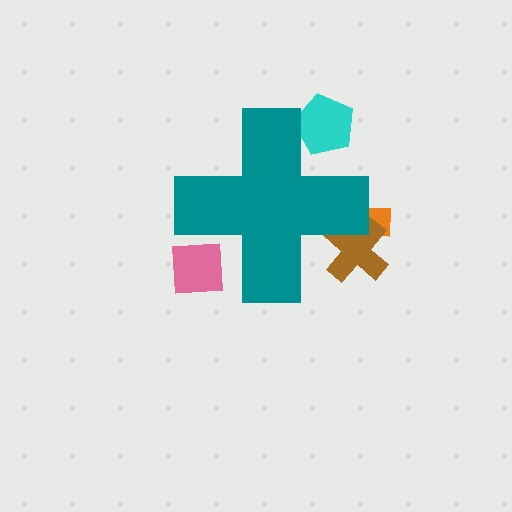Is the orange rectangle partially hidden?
Yes, the orange rectangle is partially hidden behind the teal cross.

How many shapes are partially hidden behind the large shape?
4 shapes are partially hidden.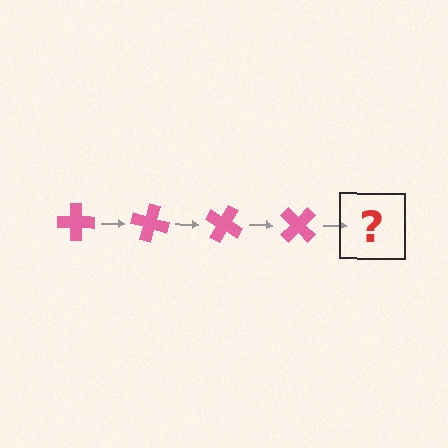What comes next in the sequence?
The next element should be a pink cross rotated 60 degrees.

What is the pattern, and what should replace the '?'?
The pattern is that the cross rotates 15 degrees each step. The '?' should be a pink cross rotated 60 degrees.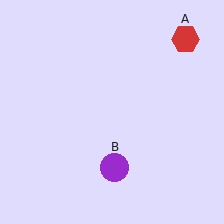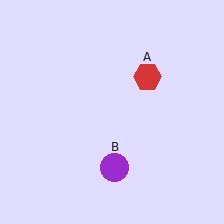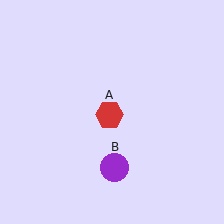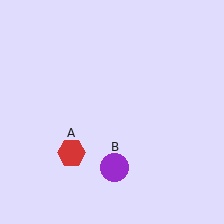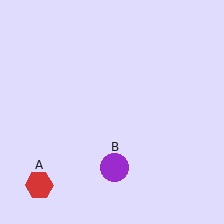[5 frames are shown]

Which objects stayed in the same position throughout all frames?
Purple circle (object B) remained stationary.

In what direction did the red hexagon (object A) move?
The red hexagon (object A) moved down and to the left.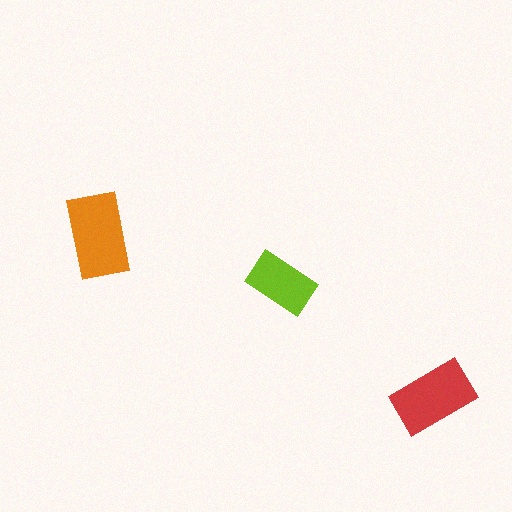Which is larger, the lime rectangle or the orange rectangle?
The orange one.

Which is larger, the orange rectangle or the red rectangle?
The orange one.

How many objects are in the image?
There are 3 objects in the image.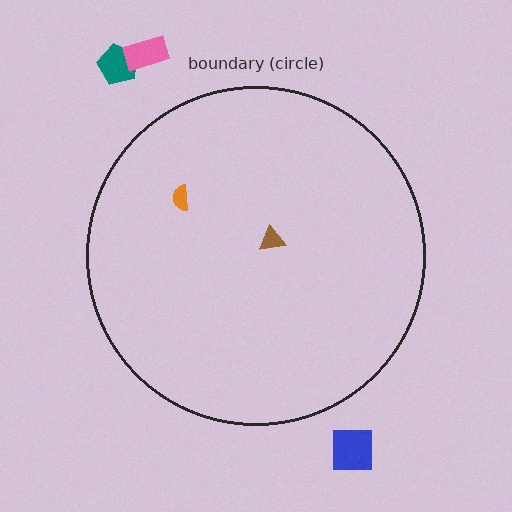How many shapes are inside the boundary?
2 inside, 3 outside.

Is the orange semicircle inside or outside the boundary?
Inside.